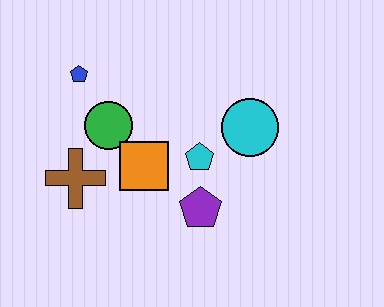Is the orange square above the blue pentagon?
No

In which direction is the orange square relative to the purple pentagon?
The orange square is to the left of the purple pentagon.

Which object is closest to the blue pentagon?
The green circle is closest to the blue pentagon.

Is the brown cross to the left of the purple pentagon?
Yes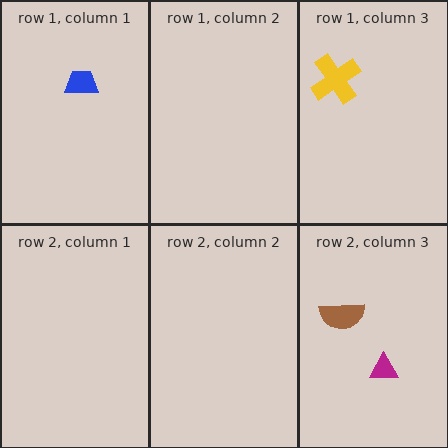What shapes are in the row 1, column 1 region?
The blue trapezoid.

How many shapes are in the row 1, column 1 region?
1.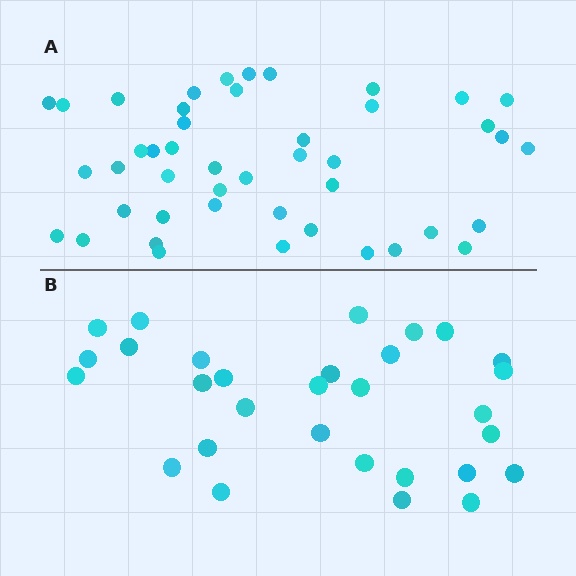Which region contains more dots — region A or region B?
Region A (the top region) has more dots.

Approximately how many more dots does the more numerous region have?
Region A has approximately 15 more dots than region B.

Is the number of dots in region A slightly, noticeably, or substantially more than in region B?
Region A has substantially more. The ratio is roughly 1.5 to 1.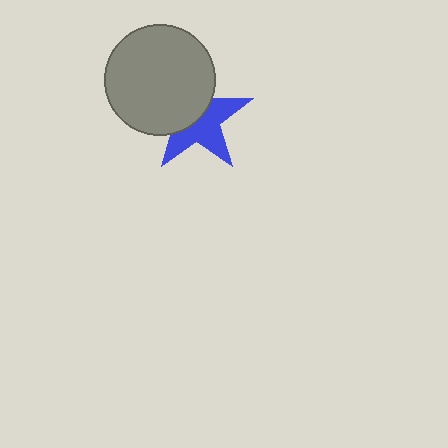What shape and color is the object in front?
The object in front is a gray circle.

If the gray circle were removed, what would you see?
You would see the complete blue star.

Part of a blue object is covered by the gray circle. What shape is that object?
It is a star.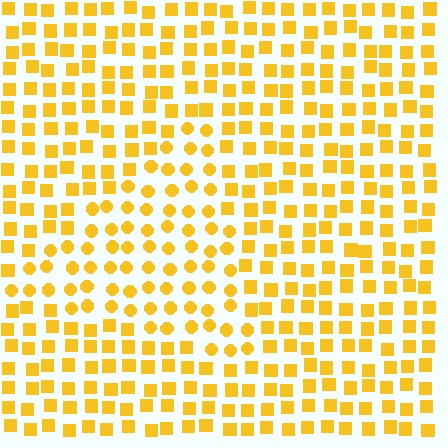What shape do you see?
I see a triangle.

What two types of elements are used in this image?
The image uses circles inside the triangle region and squares outside it.